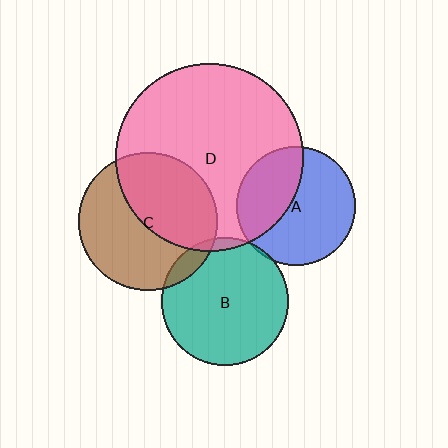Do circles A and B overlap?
Yes.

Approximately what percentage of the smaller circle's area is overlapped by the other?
Approximately 5%.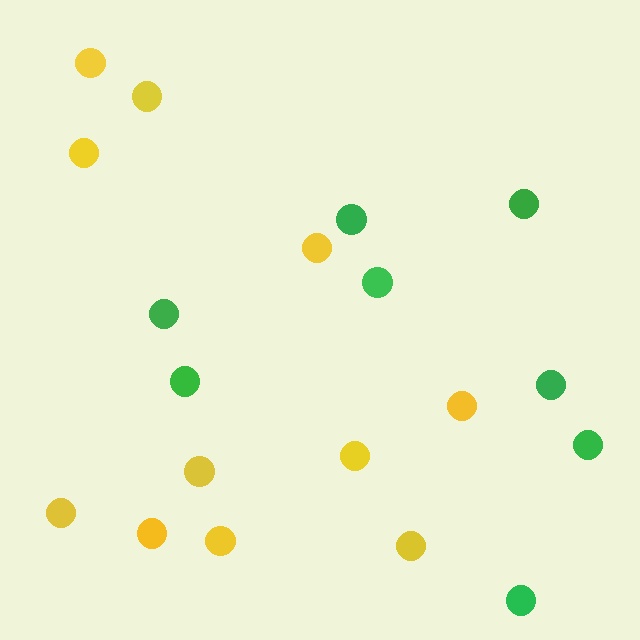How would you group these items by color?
There are 2 groups: one group of yellow circles (11) and one group of green circles (8).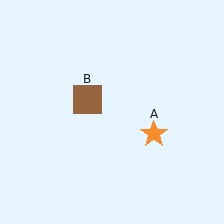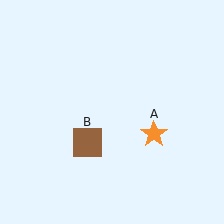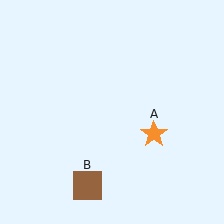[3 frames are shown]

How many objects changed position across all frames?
1 object changed position: brown square (object B).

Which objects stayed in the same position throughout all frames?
Orange star (object A) remained stationary.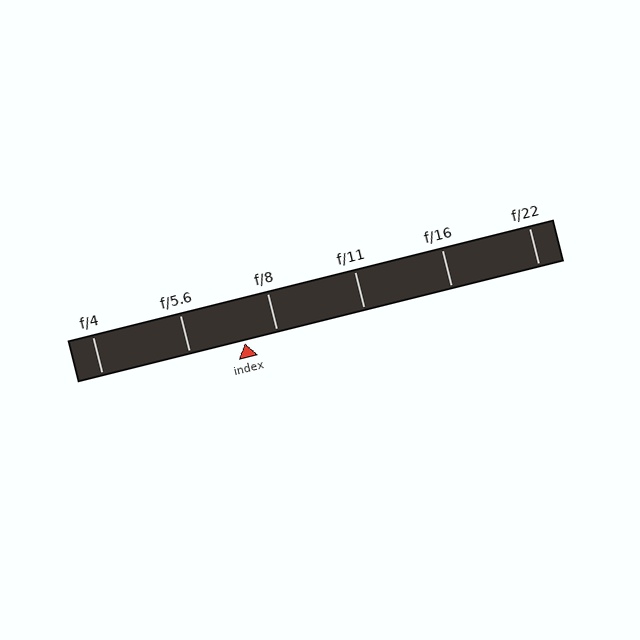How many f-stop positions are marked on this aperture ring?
There are 6 f-stop positions marked.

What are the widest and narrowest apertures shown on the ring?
The widest aperture shown is f/4 and the narrowest is f/22.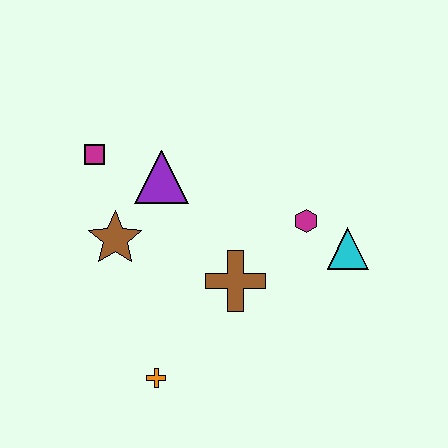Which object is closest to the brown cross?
The magenta hexagon is closest to the brown cross.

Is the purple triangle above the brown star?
Yes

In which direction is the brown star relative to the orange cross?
The brown star is above the orange cross.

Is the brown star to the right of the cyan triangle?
No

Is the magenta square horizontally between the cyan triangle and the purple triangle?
No